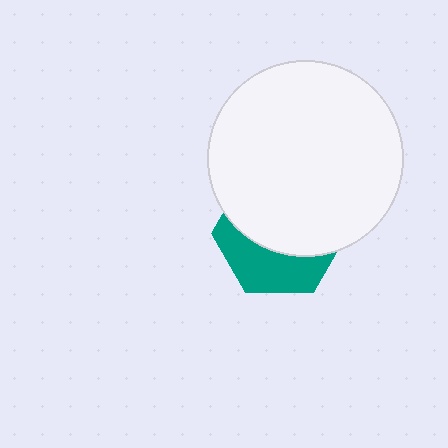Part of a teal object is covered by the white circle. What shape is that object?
It is a hexagon.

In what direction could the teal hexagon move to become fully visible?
The teal hexagon could move down. That would shift it out from behind the white circle entirely.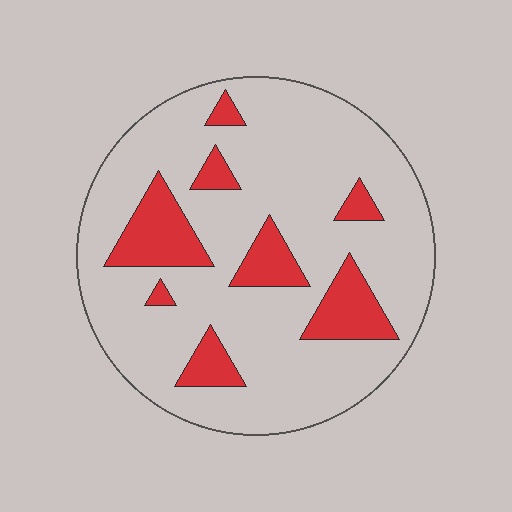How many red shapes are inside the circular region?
8.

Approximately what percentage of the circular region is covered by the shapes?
Approximately 20%.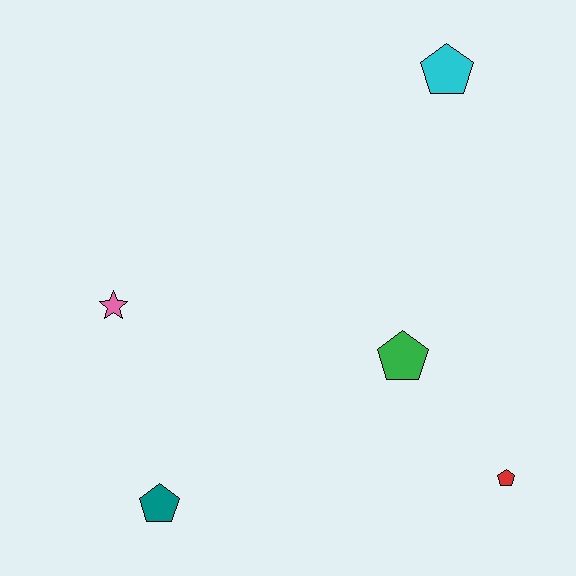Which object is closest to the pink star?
The teal pentagon is closest to the pink star.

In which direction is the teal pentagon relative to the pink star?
The teal pentagon is below the pink star.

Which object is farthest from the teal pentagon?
The cyan pentagon is farthest from the teal pentagon.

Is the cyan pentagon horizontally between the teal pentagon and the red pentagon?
Yes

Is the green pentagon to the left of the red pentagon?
Yes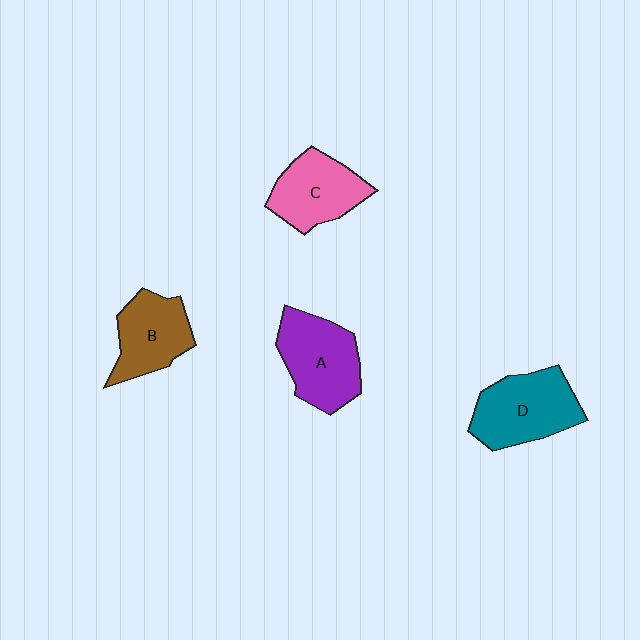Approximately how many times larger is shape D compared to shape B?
Approximately 1.2 times.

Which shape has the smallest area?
Shape B (brown).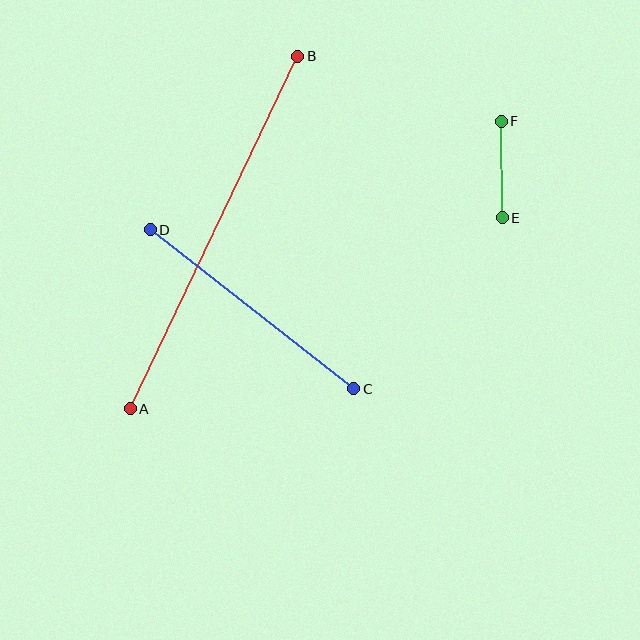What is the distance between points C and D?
The distance is approximately 258 pixels.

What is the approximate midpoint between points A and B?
The midpoint is at approximately (214, 233) pixels.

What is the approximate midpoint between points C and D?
The midpoint is at approximately (252, 309) pixels.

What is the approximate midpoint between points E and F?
The midpoint is at approximately (502, 169) pixels.